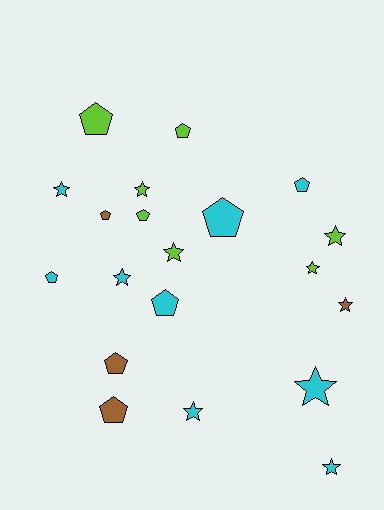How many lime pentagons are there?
There are 3 lime pentagons.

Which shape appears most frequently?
Pentagon, with 10 objects.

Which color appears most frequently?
Cyan, with 9 objects.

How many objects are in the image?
There are 20 objects.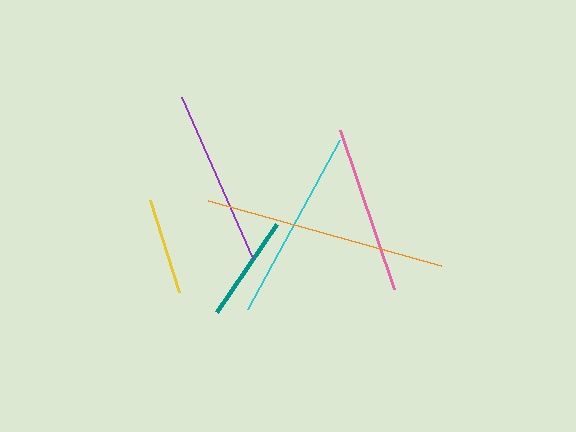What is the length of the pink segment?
The pink segment is approximately 168 pixels long.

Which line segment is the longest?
The orange line is the longest at approximately 242 pixels.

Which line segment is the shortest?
The yellow line is the shortest at approximately 97 pixels.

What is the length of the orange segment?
The orange segment is approximately 242 pixels long.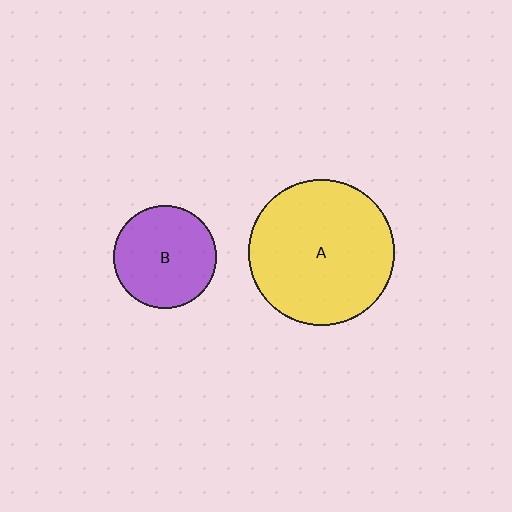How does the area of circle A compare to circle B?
Approximately 2.0 times.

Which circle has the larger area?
Circle A (yellow).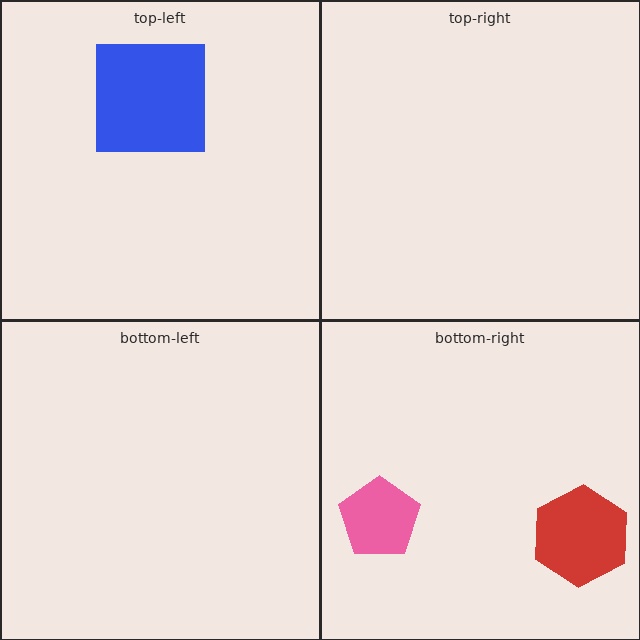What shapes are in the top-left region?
The blue square.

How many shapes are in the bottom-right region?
2.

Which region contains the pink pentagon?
The bottom-right region.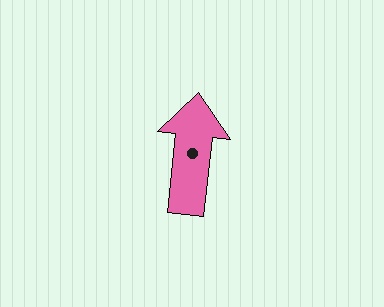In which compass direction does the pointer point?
North.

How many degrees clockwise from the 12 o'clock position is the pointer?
Approximately 6 degrees.